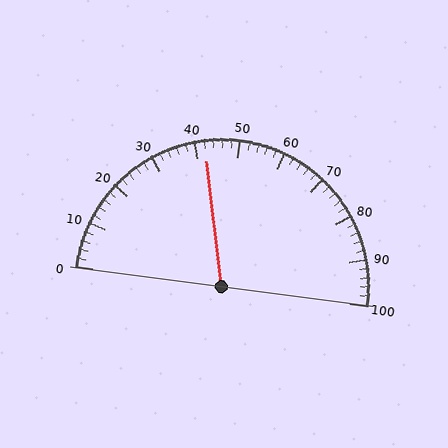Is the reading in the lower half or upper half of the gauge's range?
The reading is in the lower half of the range (0 to 100).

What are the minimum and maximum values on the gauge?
The gauge ranges from 0 to 100.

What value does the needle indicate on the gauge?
The needle indicates approximately 42.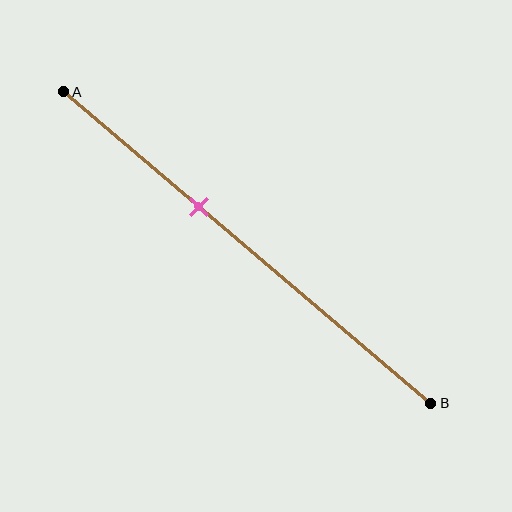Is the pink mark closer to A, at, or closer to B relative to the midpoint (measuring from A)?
The pink mark is closer to point A than the midpoint of segment AB.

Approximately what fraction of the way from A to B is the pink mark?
The pink mark is approximately 35% of the way from A to B.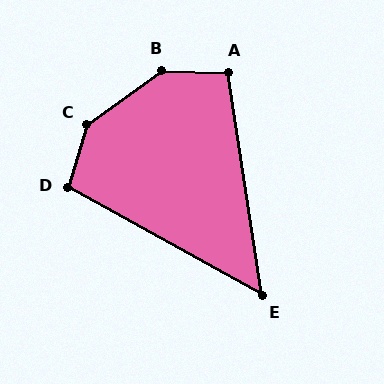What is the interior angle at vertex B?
Approximately 143 degrees (obtuse).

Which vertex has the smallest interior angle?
E, at approximately 52 degrees.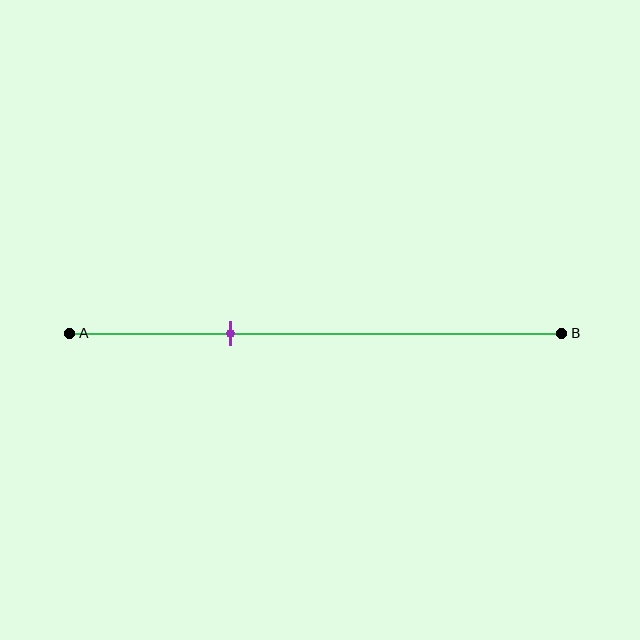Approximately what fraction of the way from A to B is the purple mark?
The purple mark is approximately 35% of the way from A to B.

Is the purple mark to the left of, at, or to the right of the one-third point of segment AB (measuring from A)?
The purple mark is approximately at the one-third point of segment AB.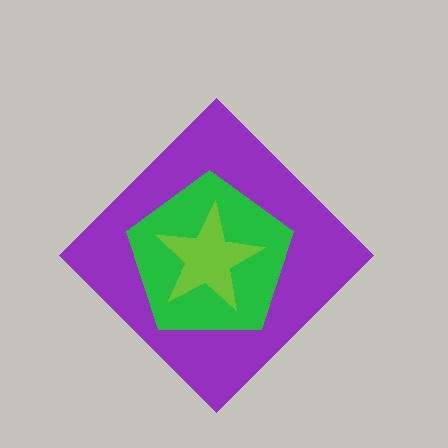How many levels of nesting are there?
3.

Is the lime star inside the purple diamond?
Yes.